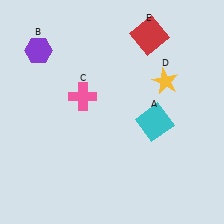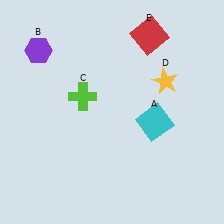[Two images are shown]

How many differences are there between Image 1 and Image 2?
There is 1 difference between the two images.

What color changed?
The cross (C) changed from pink in Image 1 to lime in Image 2.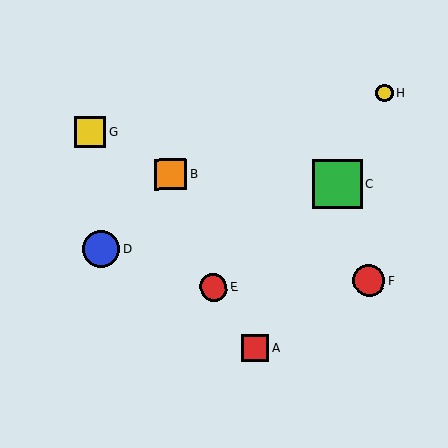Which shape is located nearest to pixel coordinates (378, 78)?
The yellow circle (labeled H) at (384, 92) is nearest to that location.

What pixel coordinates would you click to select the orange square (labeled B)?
Click at (170, 174) to select the orange square B.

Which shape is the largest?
The green square (labeled C) is the largest.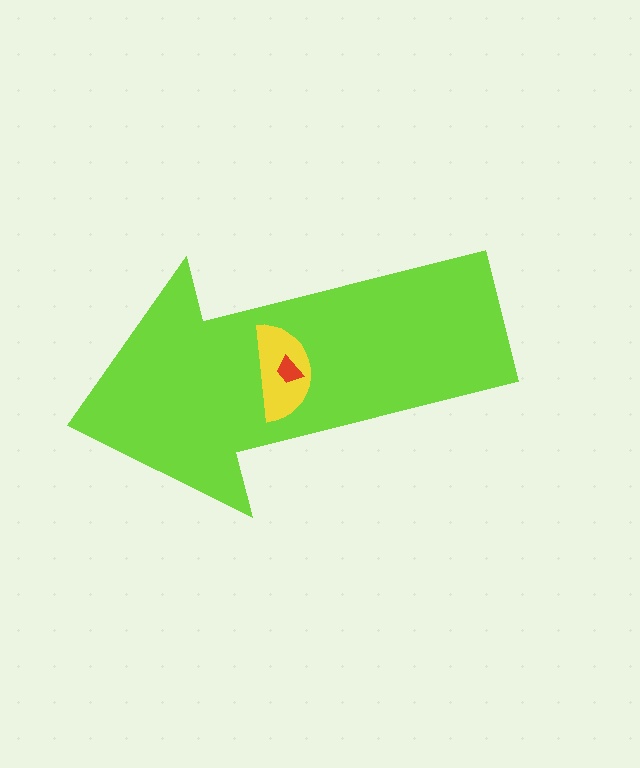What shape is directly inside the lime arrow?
The yellow semicircle.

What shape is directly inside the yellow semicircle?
The red trapezoid.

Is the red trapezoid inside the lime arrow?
Yes.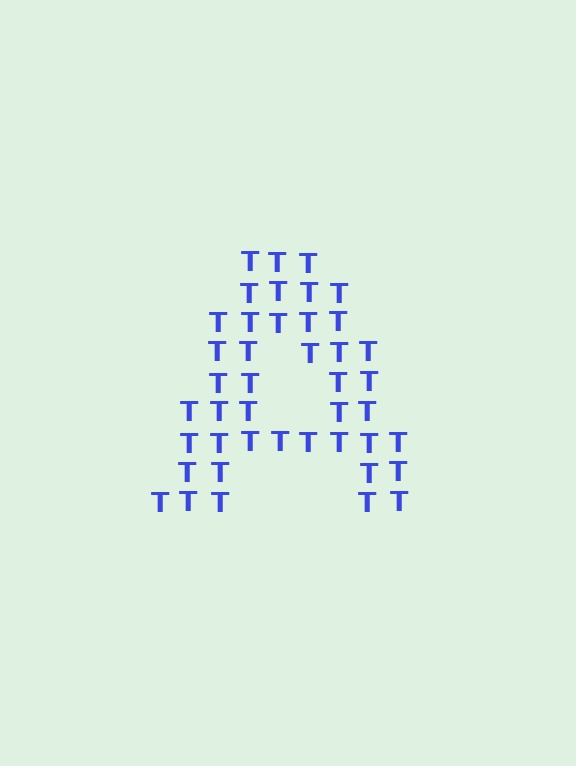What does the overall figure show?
The overall figure shows the letter A.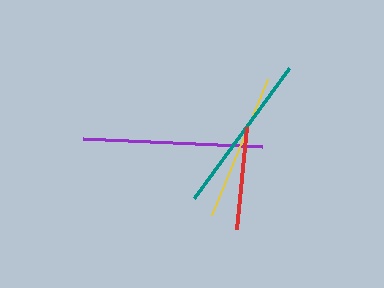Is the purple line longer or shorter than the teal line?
The purple line is longer than the teal line.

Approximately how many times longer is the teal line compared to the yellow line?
The teal line is approximately 1.1 times the length of the yellow line.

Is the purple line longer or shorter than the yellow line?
The purple line is longer than the yellow line.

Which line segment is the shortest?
The red line is the shortest at approximately 102 pixels.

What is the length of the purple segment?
The purple segment is approximately 179 pixels long.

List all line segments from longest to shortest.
From longest to shortest: purple, teal, yellow, red.